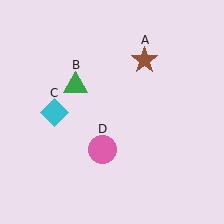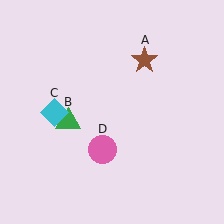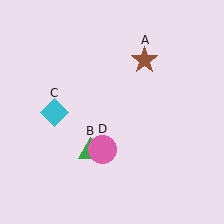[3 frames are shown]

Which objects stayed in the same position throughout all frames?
Brown star (object A) and cyan diamond (object C) and pink circle (object D) remained stationary.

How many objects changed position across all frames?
1 object changed position: green triangle (object B).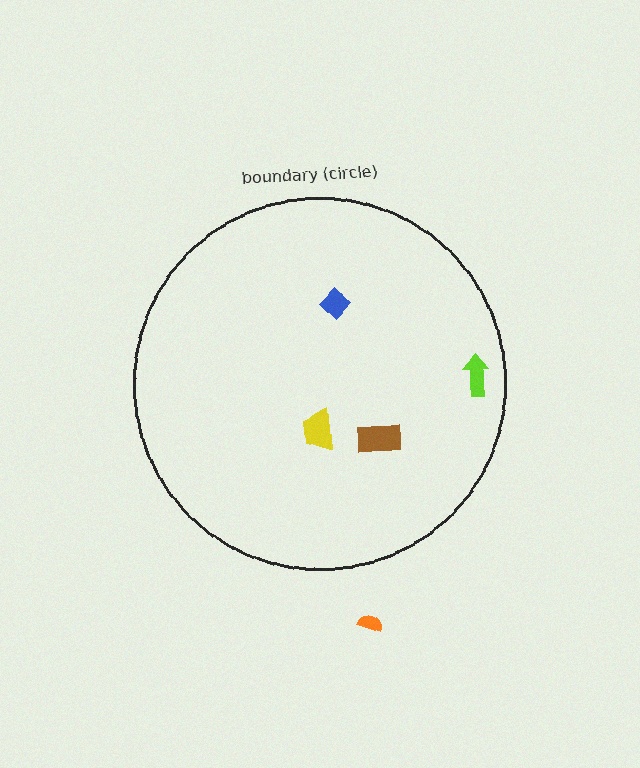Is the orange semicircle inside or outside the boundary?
Outside.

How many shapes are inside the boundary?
4 inside, 1 outside.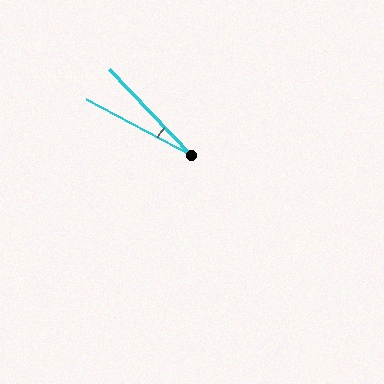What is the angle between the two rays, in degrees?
Approximately 18 degrees.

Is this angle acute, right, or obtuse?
It is acute.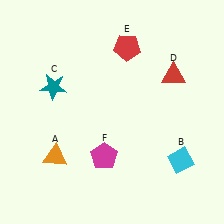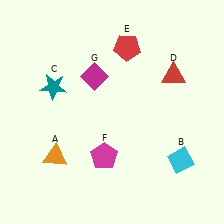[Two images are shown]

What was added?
A magenta diamond (G) was added in Image 2.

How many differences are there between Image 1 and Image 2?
There is 1 difference between the two images.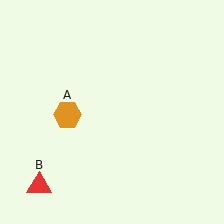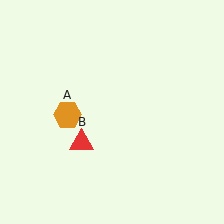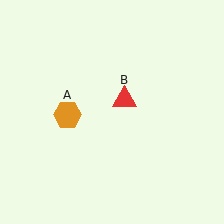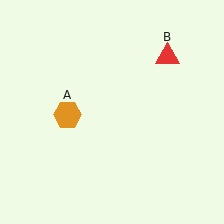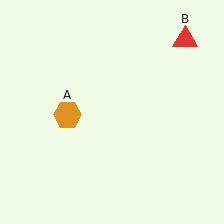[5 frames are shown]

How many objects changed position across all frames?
1 object changed position: red triangle (object B).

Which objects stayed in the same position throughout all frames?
Orange hexagon (object A) remained stationary.